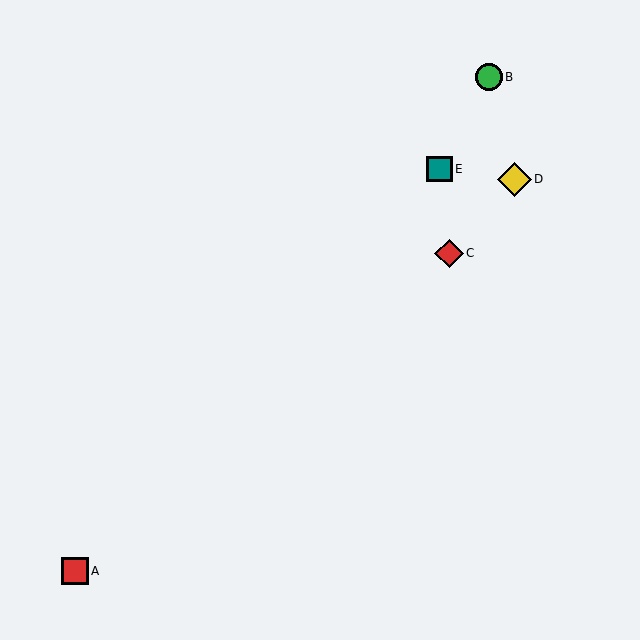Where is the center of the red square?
The center of the red square is at (75, 571).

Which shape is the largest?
The yellow diamond (labeled D) is the largest.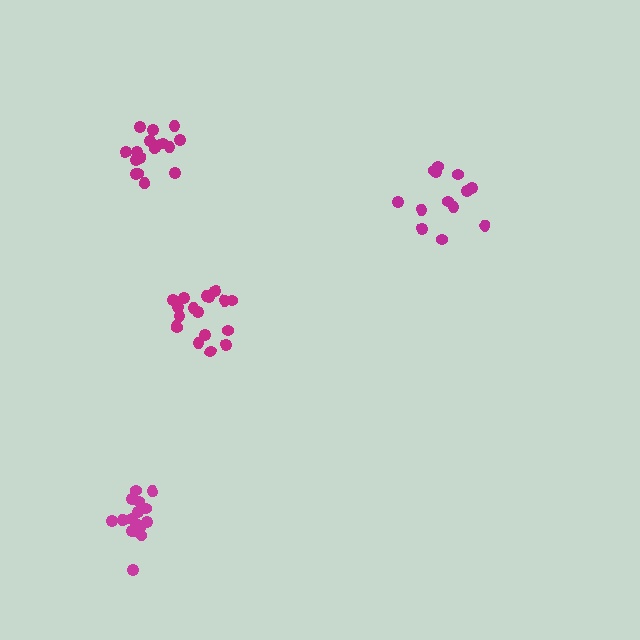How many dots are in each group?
Group 1: 18 dots, Group 2: 17 dots, Group 3: 18 dots, Group 4: 13 dots (66 total).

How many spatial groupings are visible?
There are 4 spatial groupings.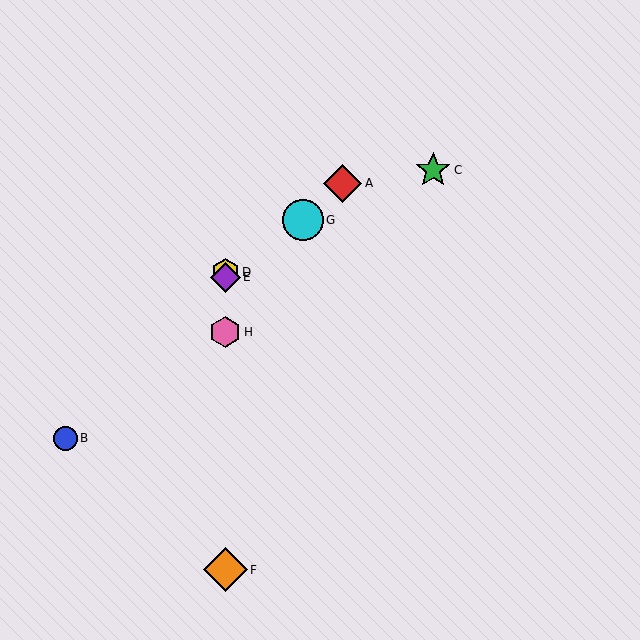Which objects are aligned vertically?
Objects D, E, F, H are aligned vertically.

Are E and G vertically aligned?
No, E is at x≈225 and G is at x≈303.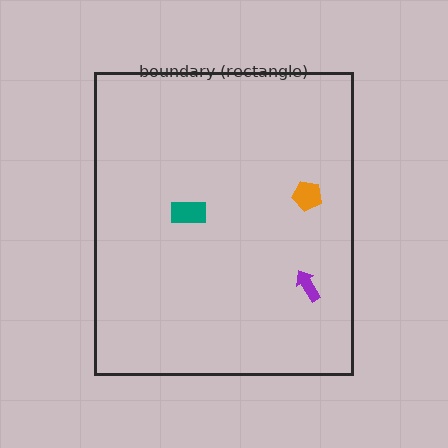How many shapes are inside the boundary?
3 inside, 0 outside.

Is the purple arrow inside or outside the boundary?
Inside.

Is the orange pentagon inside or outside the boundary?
Inside.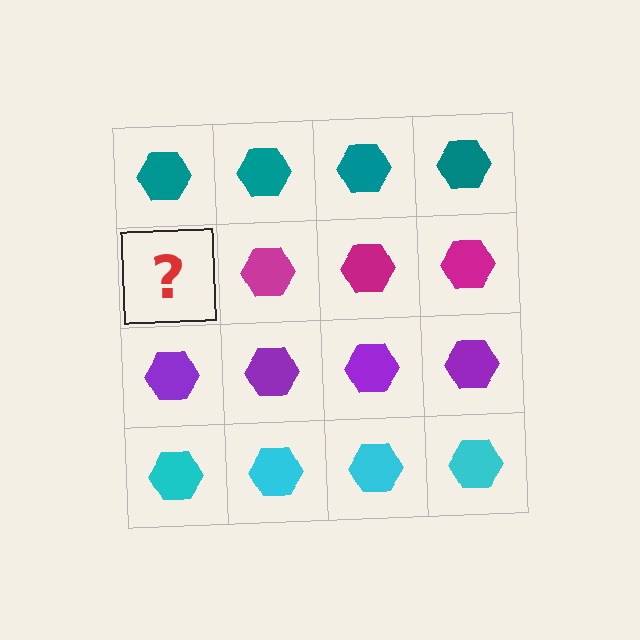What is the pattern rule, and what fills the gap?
The rule is that each row has a consistent color. The gap should be filled with a magenta hexagon.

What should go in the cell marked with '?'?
The missing cell should contain a magenta hexagon.